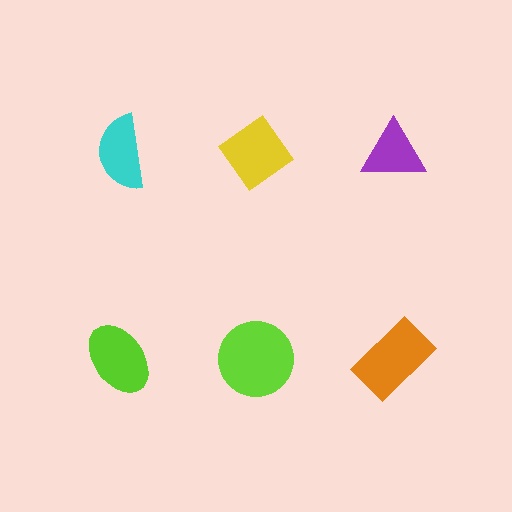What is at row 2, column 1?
A lime ellipse.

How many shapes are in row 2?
3 shapes.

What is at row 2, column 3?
An orange rectangle.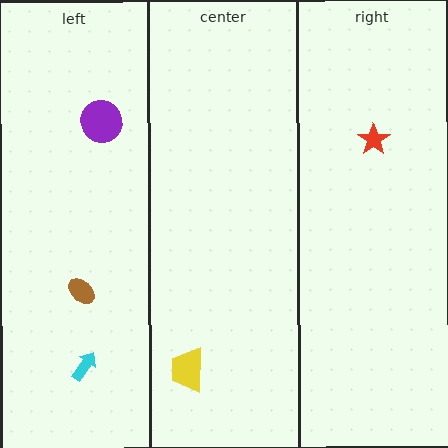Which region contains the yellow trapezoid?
The center region.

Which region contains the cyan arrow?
The left region.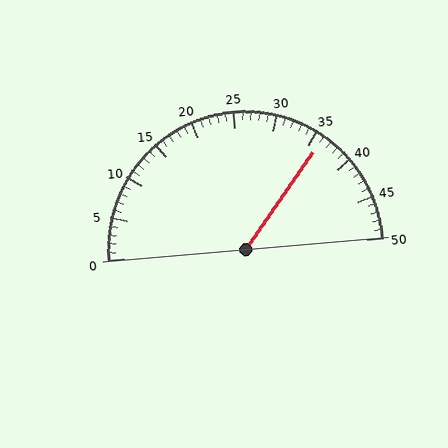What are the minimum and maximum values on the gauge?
The gauge ranges from 0 to 50.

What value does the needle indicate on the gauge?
The needle indicates approximately 36.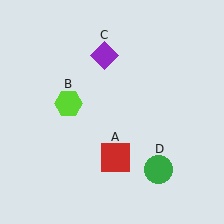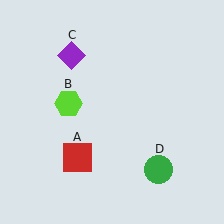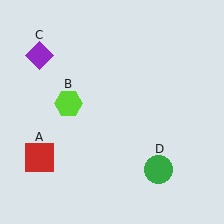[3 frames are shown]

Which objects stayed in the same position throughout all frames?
Lime hexagon (object B) and green circle (object D) remained stationary.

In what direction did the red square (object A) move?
The red square (object A) moved left.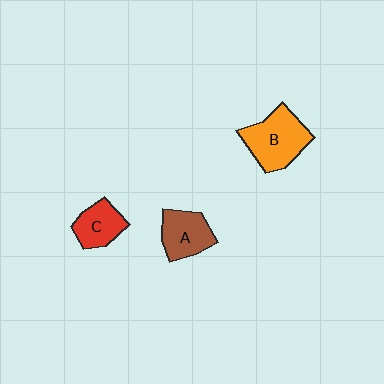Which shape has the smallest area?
Shape C (red).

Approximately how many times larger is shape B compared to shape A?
Approximately 1.4 times.